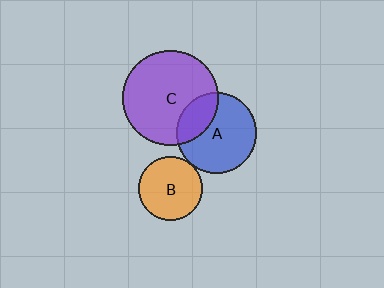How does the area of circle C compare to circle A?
Approximately 1.4 times.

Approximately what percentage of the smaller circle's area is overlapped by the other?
Approximately 25%.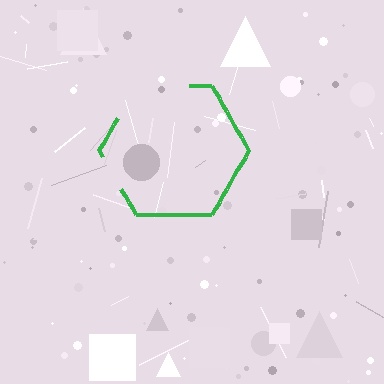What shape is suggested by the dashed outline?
The dashed outline suggests a hexagon.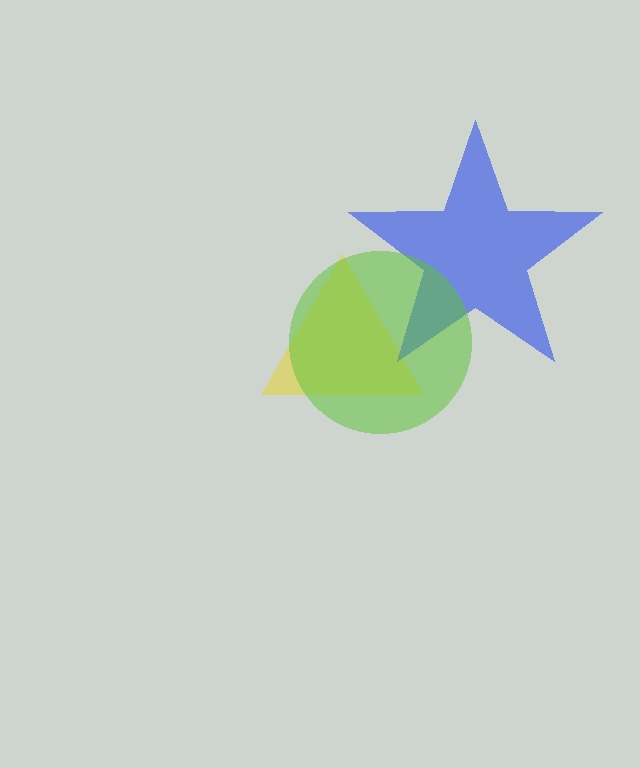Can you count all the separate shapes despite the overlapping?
Yes, there are 3 separate shapes.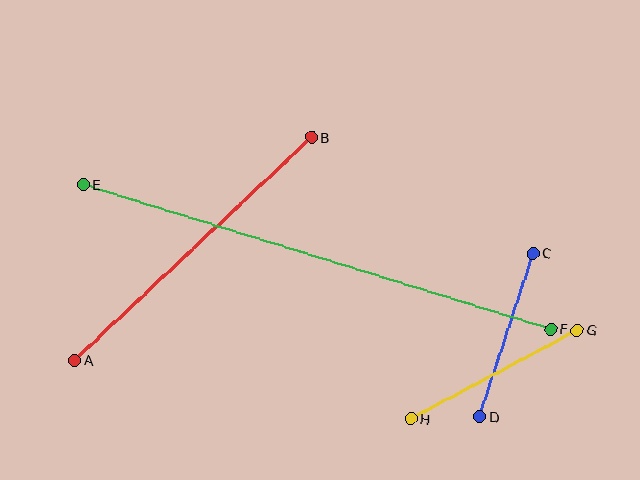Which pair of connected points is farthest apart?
Points E and F are farthest apart.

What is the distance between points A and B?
The distance is approximately 326 pixels.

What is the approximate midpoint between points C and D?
The midpoint is at approximately (506, 335) pixels.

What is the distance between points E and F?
The distance is approximately 489 pixels.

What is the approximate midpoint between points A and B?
The midpoint is at approximately (193, 249) pixels.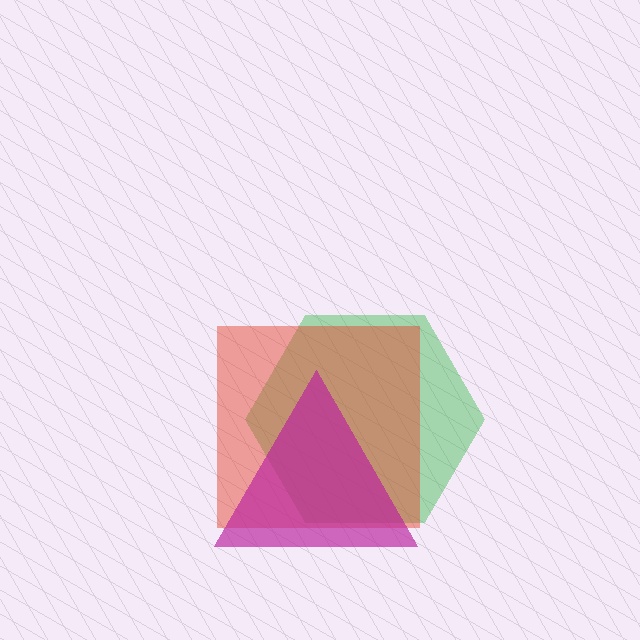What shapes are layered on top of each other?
The layered shapes are: a green hexagon, a red square, a magenta triangle.